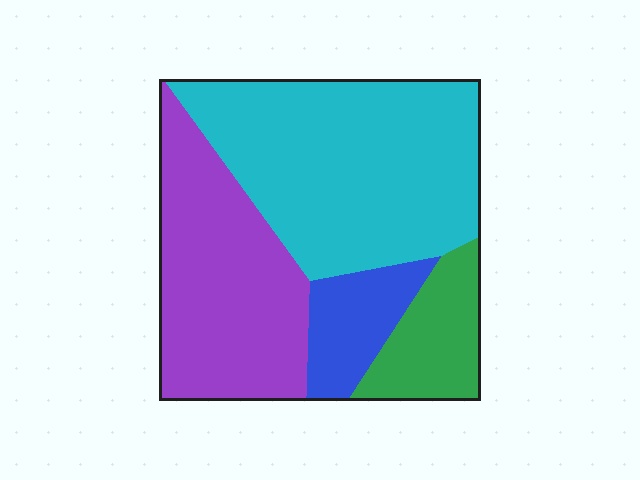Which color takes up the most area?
Cyan, at roughly 45%.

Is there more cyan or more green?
Cyan.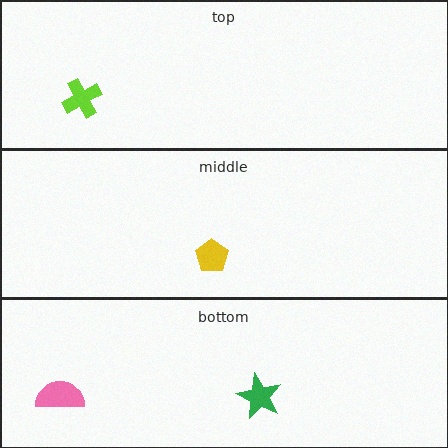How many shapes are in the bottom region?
2.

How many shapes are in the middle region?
1.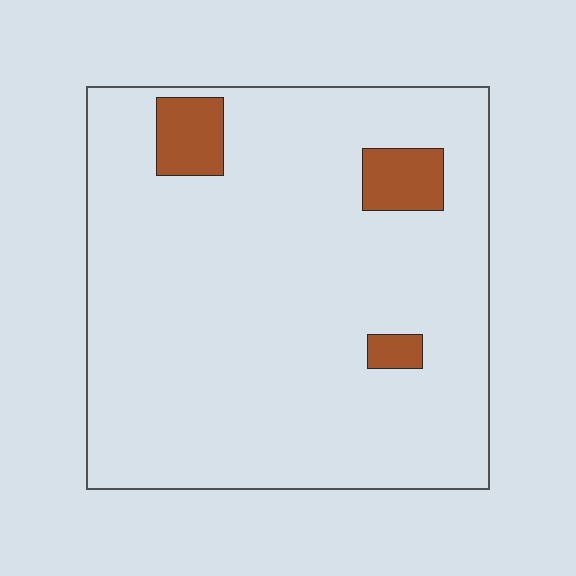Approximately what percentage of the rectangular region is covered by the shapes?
Approximately 10%.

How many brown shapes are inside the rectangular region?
3.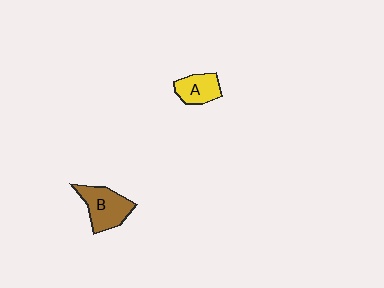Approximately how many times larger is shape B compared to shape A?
Approximately 1.5 times.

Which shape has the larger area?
Shape B (brown).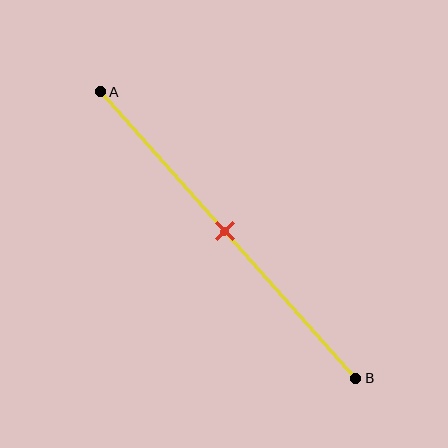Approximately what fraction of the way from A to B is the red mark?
The red mark is approximately 50% of the way from A to B.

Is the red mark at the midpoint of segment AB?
Yes, the mark is approximately at the midpoint.